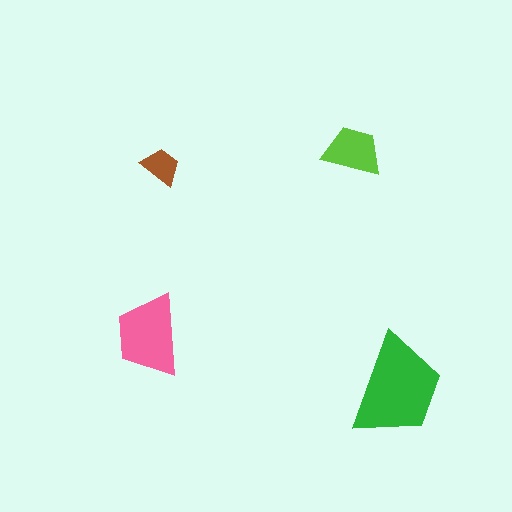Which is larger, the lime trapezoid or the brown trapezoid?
The lime one.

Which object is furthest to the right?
The green trapezoid is rightmost.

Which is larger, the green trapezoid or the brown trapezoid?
The green one.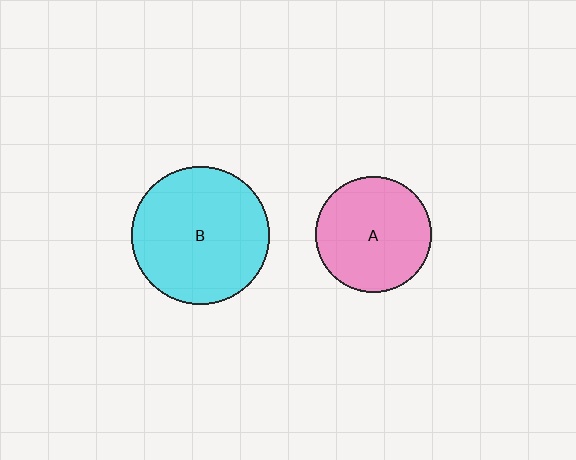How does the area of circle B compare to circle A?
Approximately 1.4 times.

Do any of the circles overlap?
No, none of the circles overlap.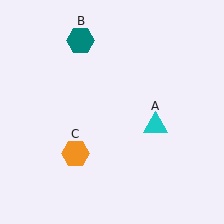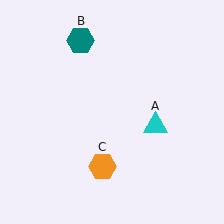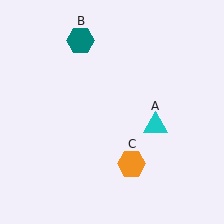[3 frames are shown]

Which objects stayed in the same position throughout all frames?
Cyan triangle (object A) and teal hexagon (object B) remained stationary.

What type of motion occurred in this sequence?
The orange hexagon (object C) rotated counterclockwise around the center of the scene.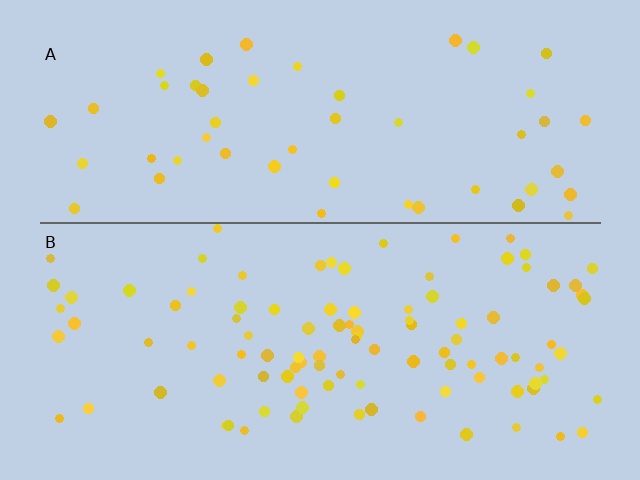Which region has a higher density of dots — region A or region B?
B (the bottom).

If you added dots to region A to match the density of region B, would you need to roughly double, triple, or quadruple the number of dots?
Approximately double.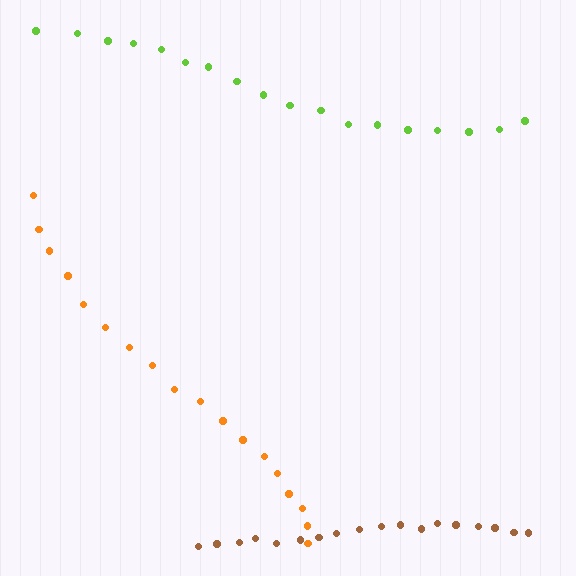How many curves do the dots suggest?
There are 3 distinct paths.